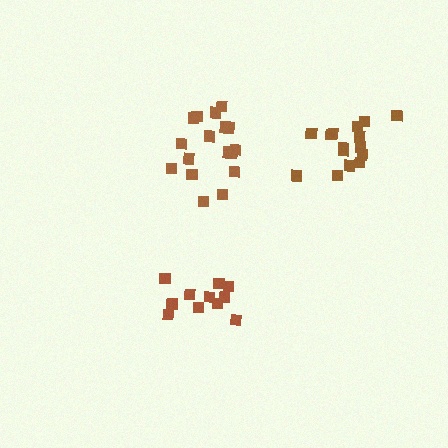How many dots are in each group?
Group 1: 12 dots, Group 2: 17 dots, Group 3: 15 dots (44 total).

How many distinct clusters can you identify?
There are 3 distinct clusters.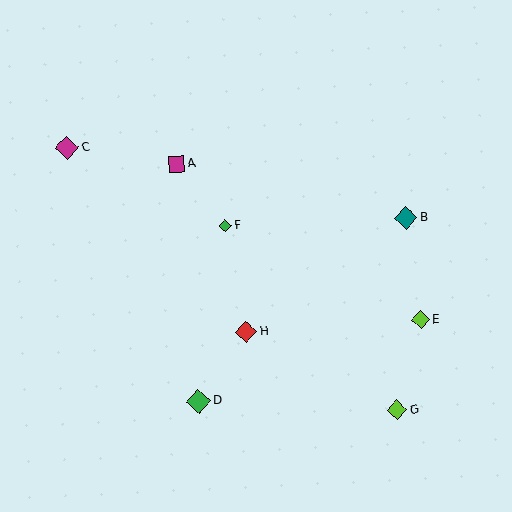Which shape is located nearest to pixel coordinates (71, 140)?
The magenta diamond (labeled C) at (67, 148) is nearest to that location.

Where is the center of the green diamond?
The center of the green diamond is at (198, 401).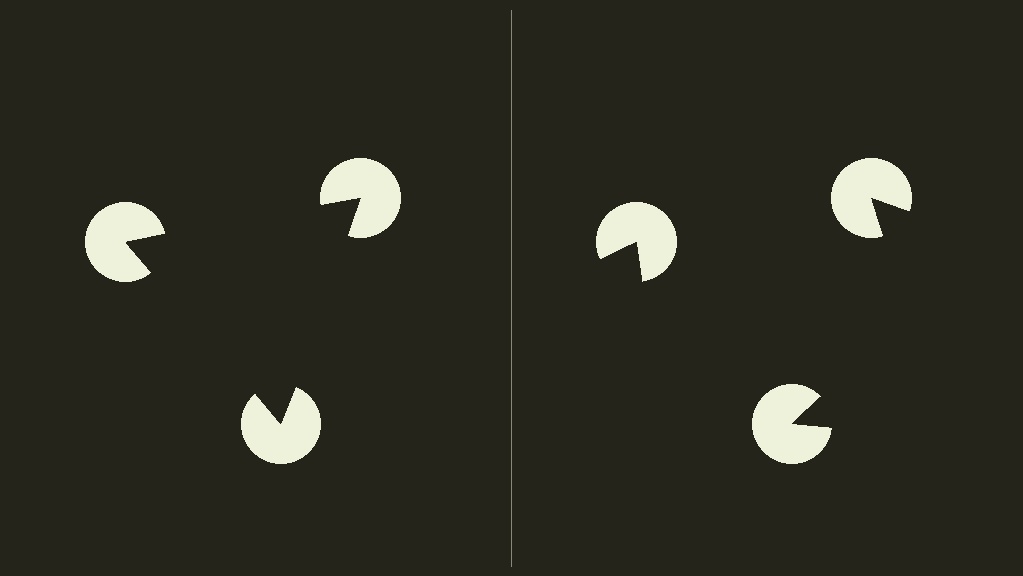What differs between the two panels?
The pac-man discs are positioned identically on both sides; only the wedge orientations differ. On the left they align to a triangle; on the right they are misaligned.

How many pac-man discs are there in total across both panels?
6 — 3 on each side.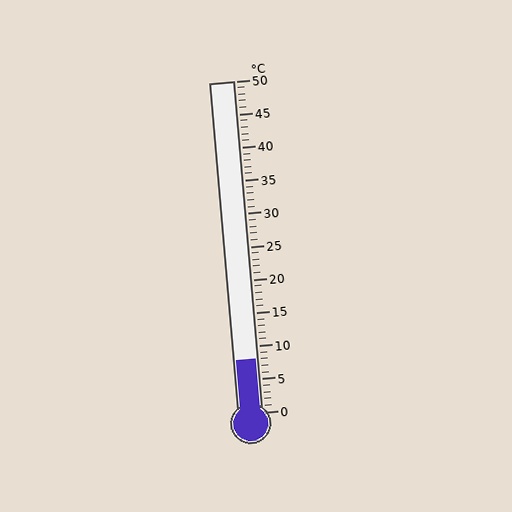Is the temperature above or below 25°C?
The temperature is below 25°C.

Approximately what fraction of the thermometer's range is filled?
The thermometer is filled to approximately 15% of its range.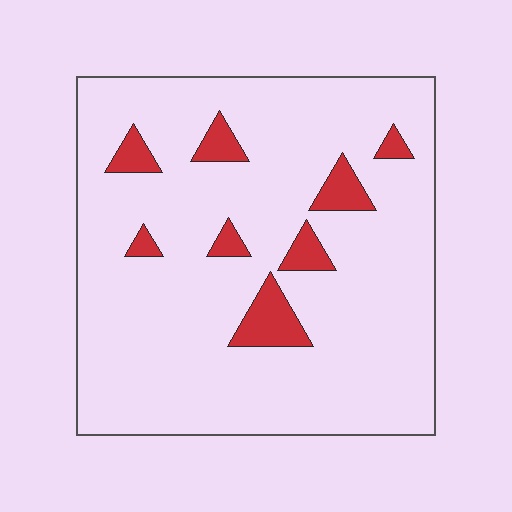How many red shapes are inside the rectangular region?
8.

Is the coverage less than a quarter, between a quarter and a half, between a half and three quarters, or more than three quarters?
Less than a quarter.